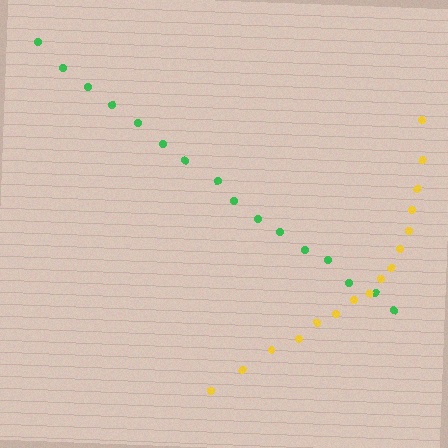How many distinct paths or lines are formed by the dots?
There are 2 distinct paths.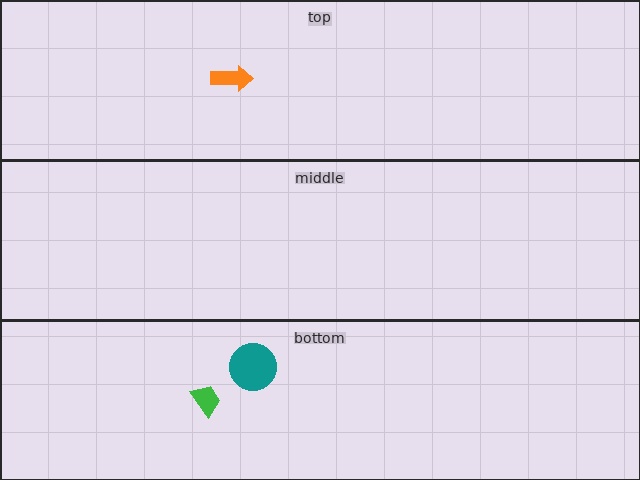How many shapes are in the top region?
1.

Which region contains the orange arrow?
The top region.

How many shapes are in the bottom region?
2.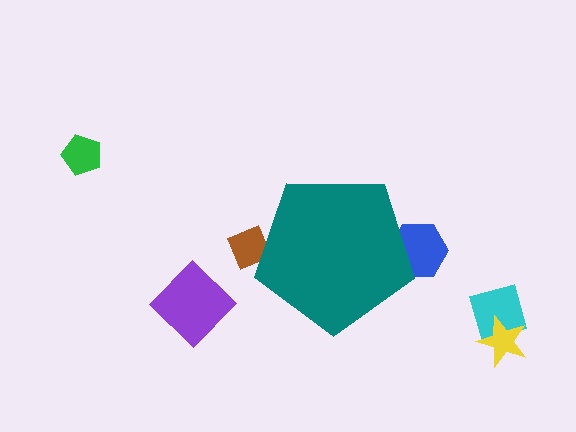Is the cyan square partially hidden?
No, the cyan square is fully visible.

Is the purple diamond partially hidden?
No, the purple diamond is fully visible.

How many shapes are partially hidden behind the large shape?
2 shapes are partially hidden.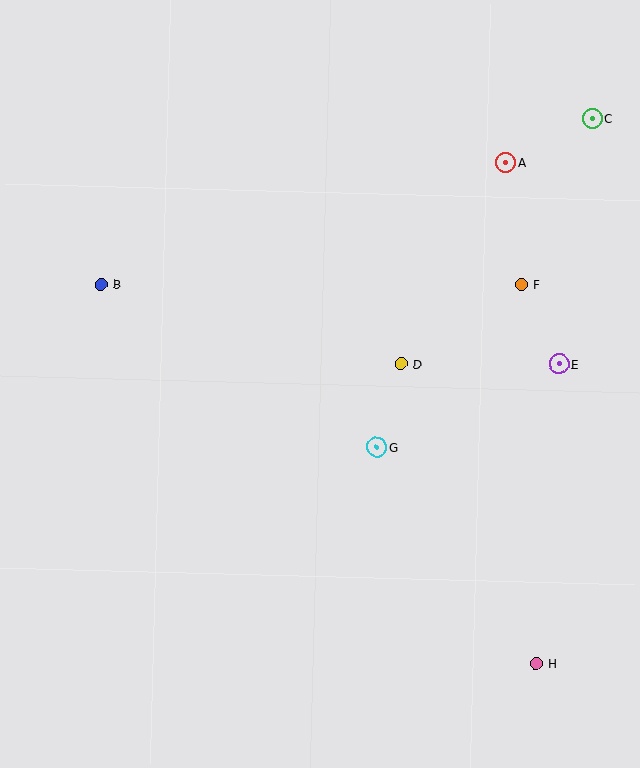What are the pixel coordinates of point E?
Point E is at (559, 364).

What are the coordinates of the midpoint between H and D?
The midpoint between H and D is at (468, 514).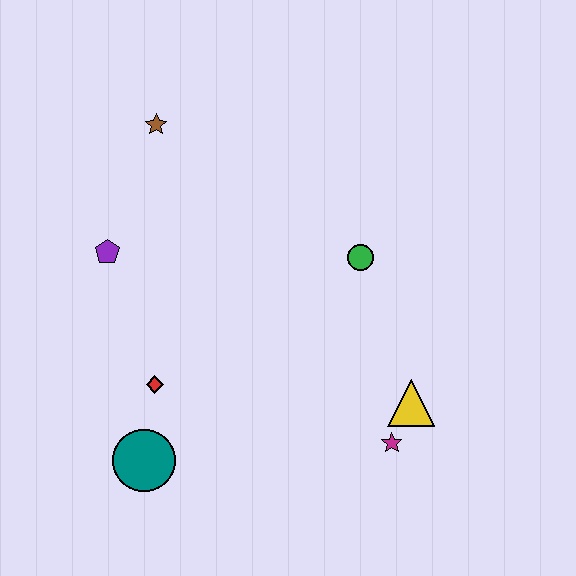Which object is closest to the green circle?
The yellow triangle is closest to the green circle.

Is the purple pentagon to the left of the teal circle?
Yes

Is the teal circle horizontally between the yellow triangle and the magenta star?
No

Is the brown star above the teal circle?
Yes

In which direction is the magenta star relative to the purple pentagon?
The magenta star is to the right of the purple pentagon.